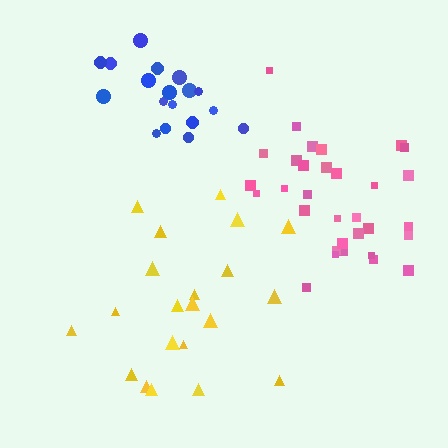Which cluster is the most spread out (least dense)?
Yellow.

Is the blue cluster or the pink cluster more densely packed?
Blue.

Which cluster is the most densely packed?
Blue.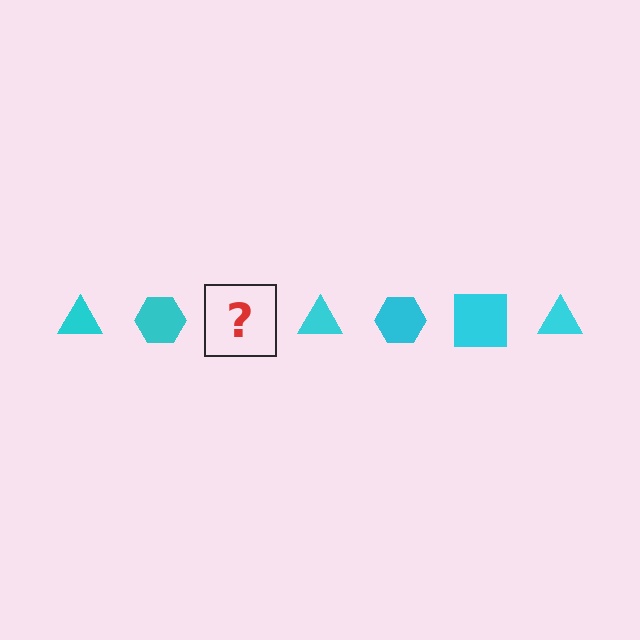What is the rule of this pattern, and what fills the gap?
The rule is that the pattern cycles through triangle, hexagon, square shapes in cyan. The gap should be filled with a cyan square.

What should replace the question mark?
The question mark should be replaced with a cyan square.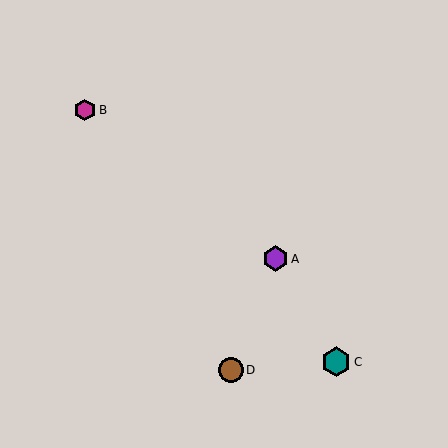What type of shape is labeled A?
Shape A is a purple hexagon.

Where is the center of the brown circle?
The center of the brown circle is at (231, 370).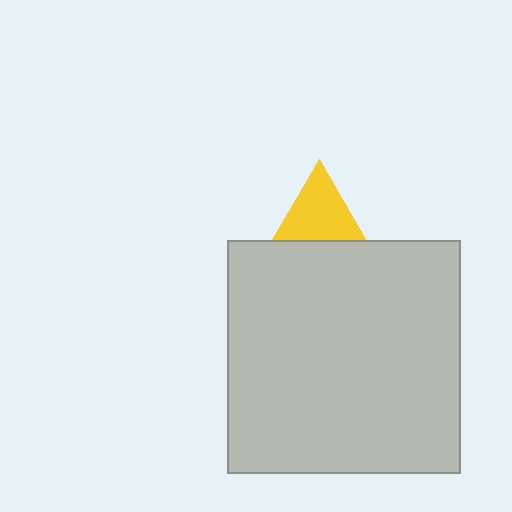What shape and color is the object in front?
The object in front is a light gray rectangle.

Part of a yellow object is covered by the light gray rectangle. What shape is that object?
It is a triangle.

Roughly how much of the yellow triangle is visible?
About half of it is visible (roughly 51%).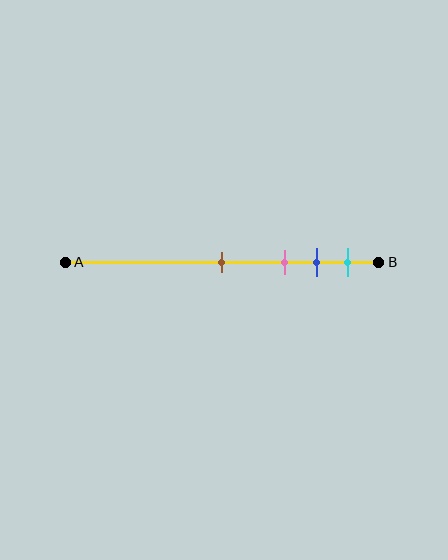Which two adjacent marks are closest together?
The blue and cyan marks are the closest adjacent pair.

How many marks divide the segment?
There are 4 marks dividing the segment.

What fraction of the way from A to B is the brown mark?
The brown mark is approximately 50% (0.5) of the way from A to B.